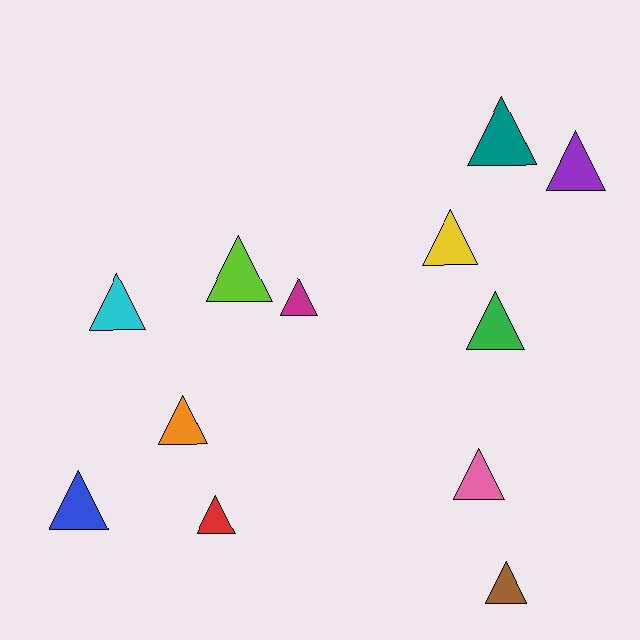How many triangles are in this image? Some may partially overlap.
There are 12 triangles.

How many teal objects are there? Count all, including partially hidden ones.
There is 1 teal object.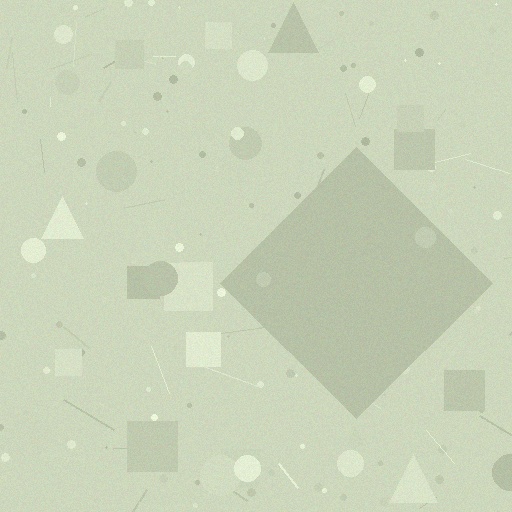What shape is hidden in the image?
A diamond is hidden in the image.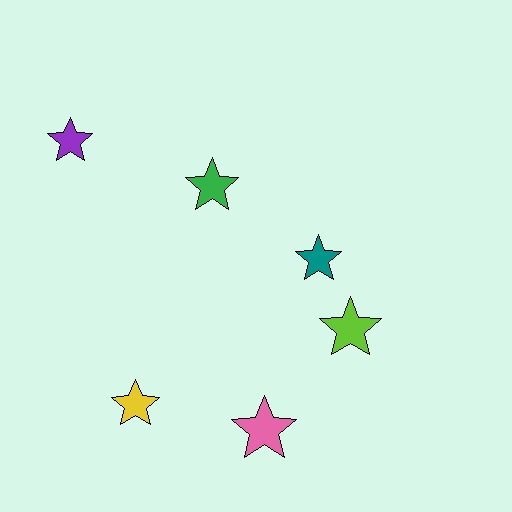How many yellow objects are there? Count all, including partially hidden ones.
There is 1 yellow object.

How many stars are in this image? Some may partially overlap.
There are 6 stars.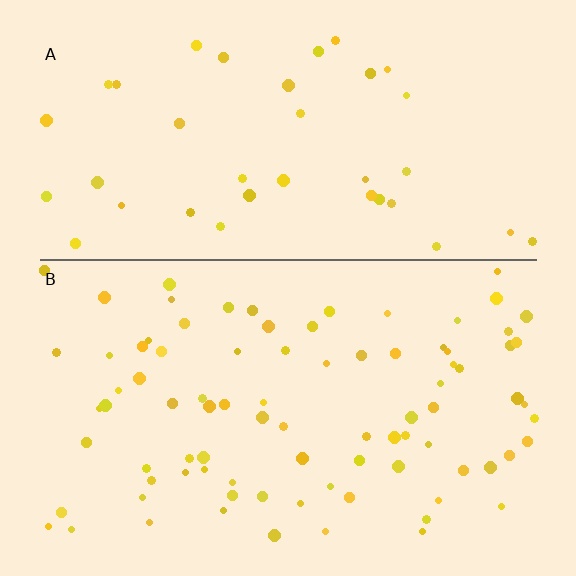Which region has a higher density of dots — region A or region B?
B (the bottom).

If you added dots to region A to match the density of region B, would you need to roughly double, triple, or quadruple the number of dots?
Approximately double.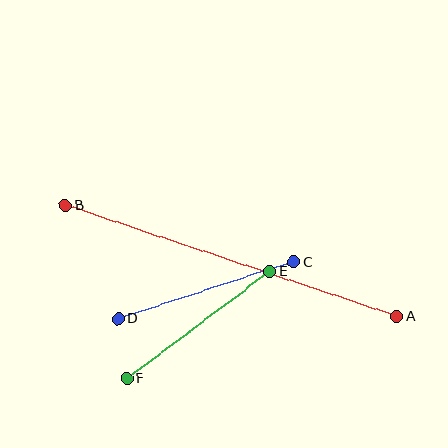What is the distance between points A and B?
The distance is approximately 350 pixels.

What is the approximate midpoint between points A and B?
The midpoint is at approximately (231, 261) pixels.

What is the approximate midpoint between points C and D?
The midpoint is at approximately (206, 291) pixels.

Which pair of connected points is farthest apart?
Points A and B are farthest apart.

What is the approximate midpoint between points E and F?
The midpoint is at approximately (198, 325) pixels.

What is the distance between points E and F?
The distance is approximately 179 pixels.